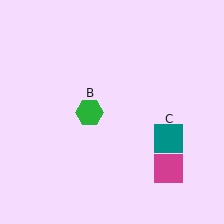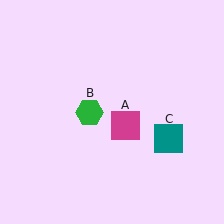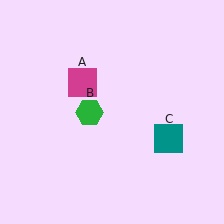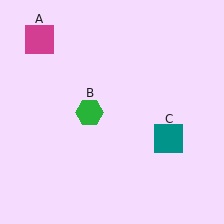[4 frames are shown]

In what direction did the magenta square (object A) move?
The magenta square (object A) moved up and to the left.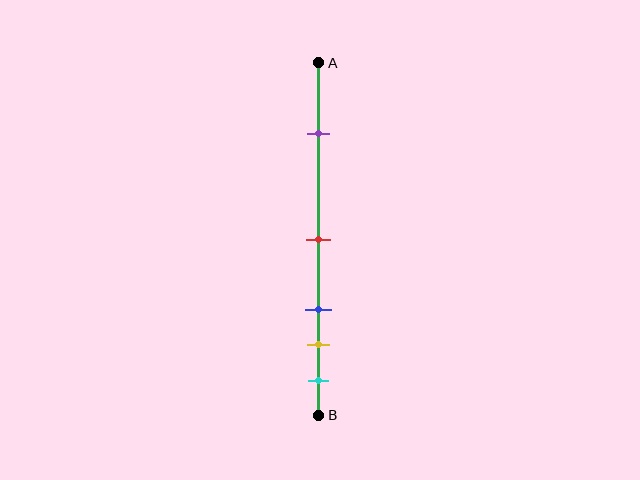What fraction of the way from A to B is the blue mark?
The blue mark is approximately 70% (0.7) of the way from A to B.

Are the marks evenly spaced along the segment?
No, the marks are not evenly spaced.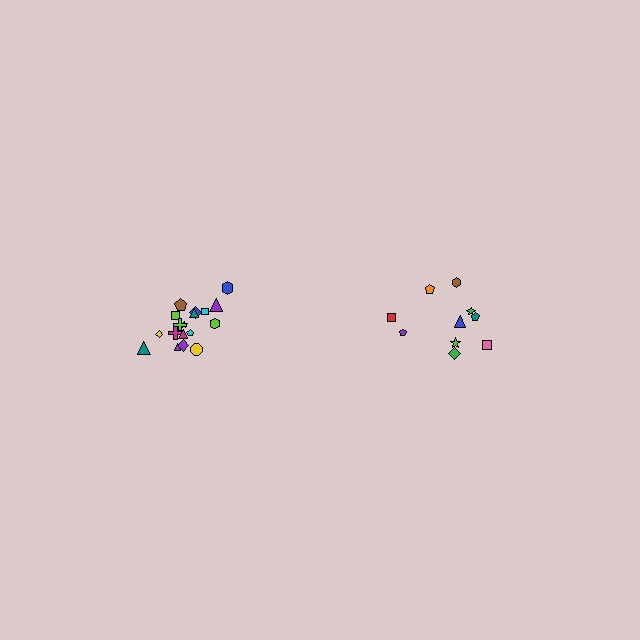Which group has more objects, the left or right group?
The left group.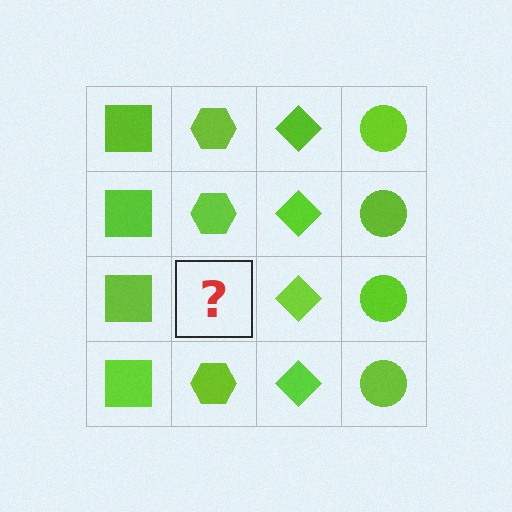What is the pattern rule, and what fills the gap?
The rule is that each column has a consistent shape. The gap should be filled with a lime hexagon.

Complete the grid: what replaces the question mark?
The question mark should be replaced with a lime hexagon.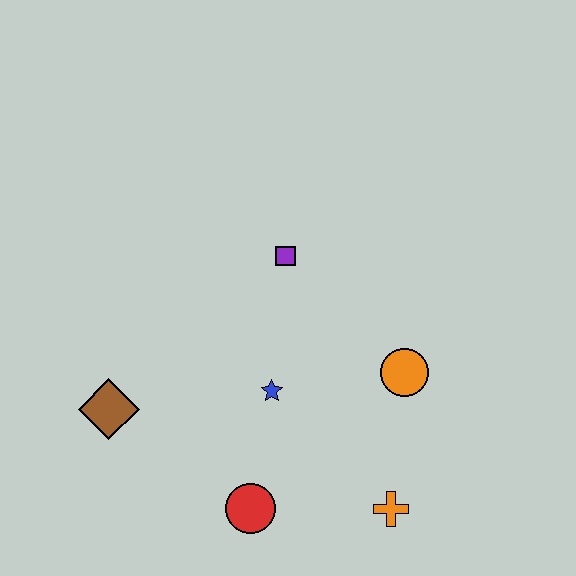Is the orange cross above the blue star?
No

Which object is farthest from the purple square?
The orange cross is farthest from the purple square.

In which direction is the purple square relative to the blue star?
The purple square is above the blue star.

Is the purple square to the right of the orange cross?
No